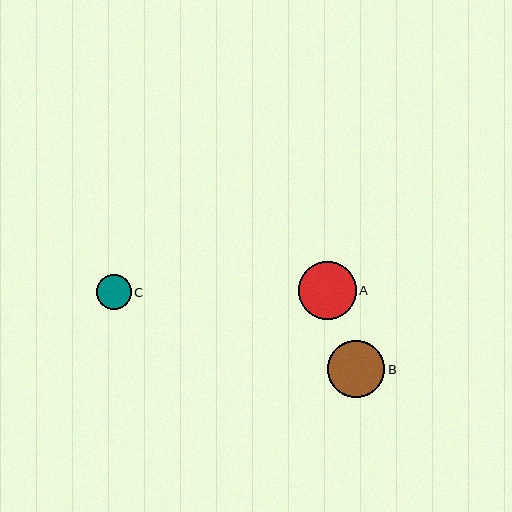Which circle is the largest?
Circle A is the largest with a size of approximately 58 pixels.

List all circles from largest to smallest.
From largest to smallest: A, B, C.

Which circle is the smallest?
Circle C is the smallest with a size of approximately 35 pixels.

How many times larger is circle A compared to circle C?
Circle A is approximately 1.6 times the size of circle C.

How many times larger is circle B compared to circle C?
Circle B is approximately 1.6 times the size of circle C.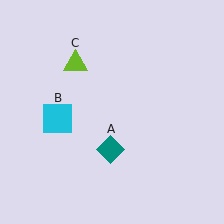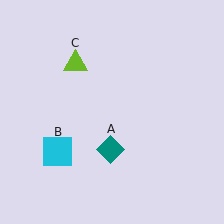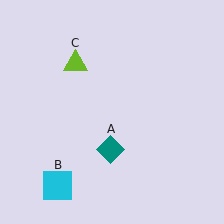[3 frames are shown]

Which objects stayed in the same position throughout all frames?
Teal diamond (object A) and lime triangle (object C) remained stationary.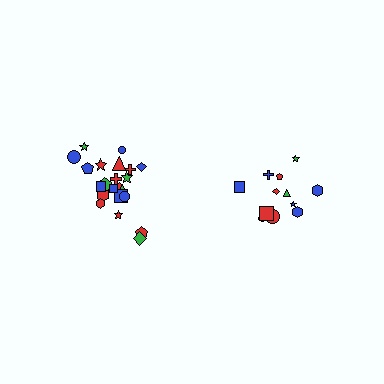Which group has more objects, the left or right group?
The left group.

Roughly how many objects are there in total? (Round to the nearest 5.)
Roughly 35 objects in total.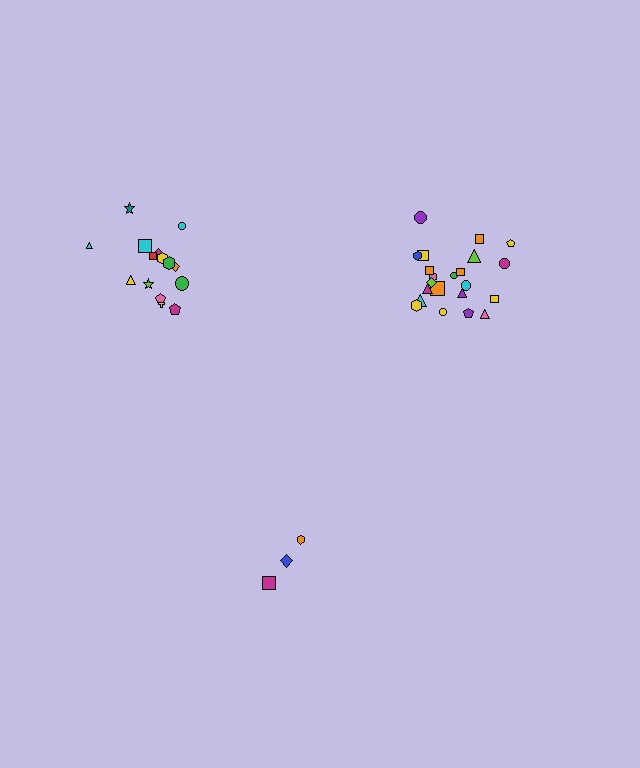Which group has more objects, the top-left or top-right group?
The top-right group.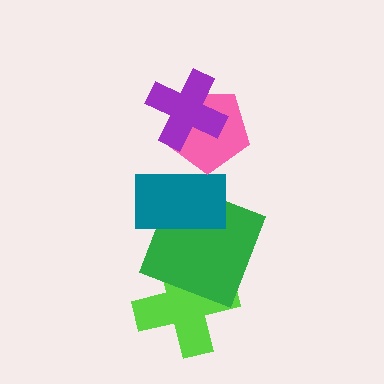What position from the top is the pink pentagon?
The pink pentagon is 2nd from the top.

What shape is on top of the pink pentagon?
The purple cross is on top of the pink pentagon.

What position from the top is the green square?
The green square is 4th from the top.